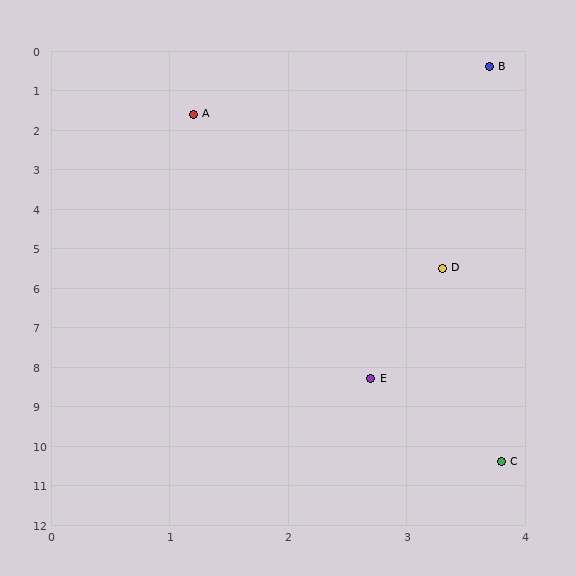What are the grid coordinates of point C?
Point C is at approximately (3.8, 10.4).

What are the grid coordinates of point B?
Point B is at approximately (3.7, 0.4).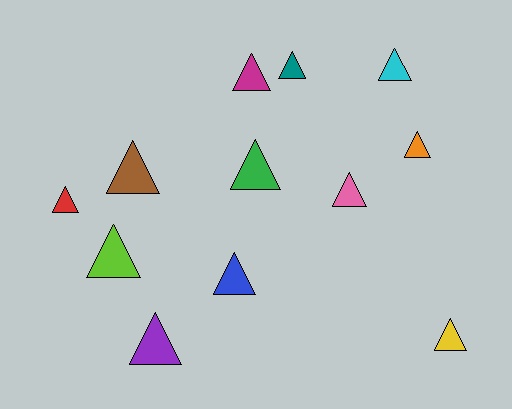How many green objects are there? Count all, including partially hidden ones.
There is 1 green object.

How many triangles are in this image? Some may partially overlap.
There are 12 triangles.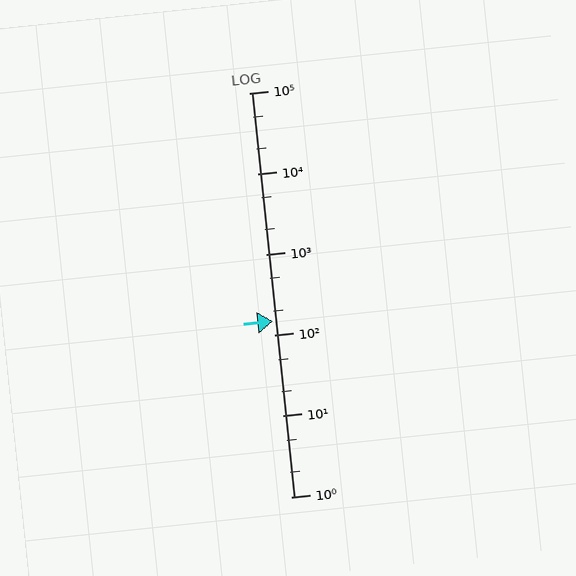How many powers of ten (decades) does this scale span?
The scale spans 5 decades, from 1 to 100000.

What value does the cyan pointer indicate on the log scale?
The pointer indicates approximately 150.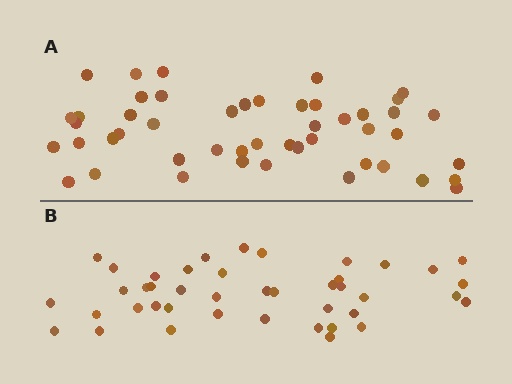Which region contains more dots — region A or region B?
Region A (the top region) has more dots.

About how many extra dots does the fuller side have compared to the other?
Region A has about 6 more dots than region B.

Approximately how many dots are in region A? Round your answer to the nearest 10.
About 50 dots. (The exact count is 48, which rounds to 50.)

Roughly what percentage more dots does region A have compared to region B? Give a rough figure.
About 15% more.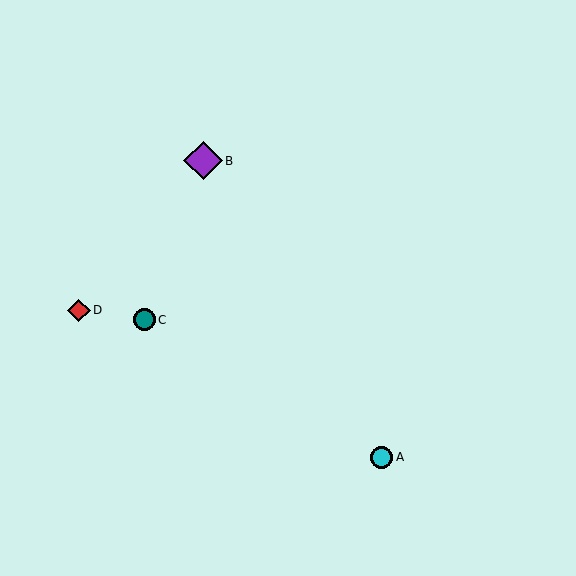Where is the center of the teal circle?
The center of the teal circle is at (144, 320).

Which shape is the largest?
The purple diamond (labeled B) is the largest.